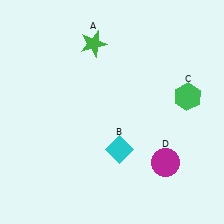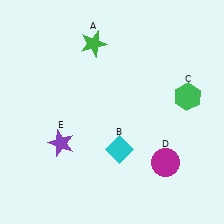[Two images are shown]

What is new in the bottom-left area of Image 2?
A purple star (E) was added in the bottom-left area of Image 2.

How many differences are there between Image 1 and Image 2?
There is 1 difference between the two images.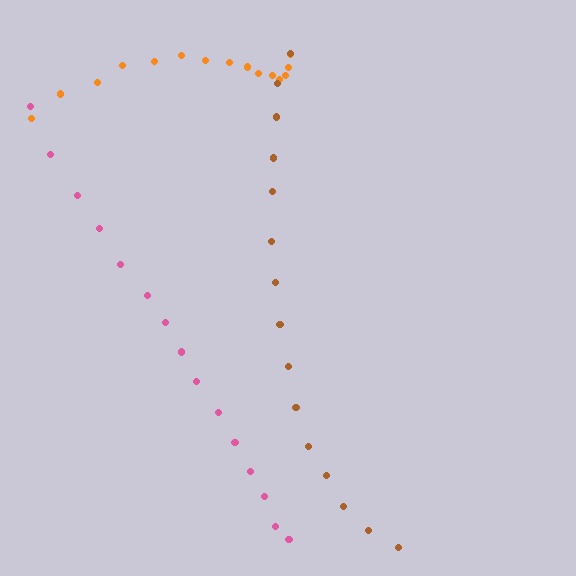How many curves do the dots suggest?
There are 3 distinct paths.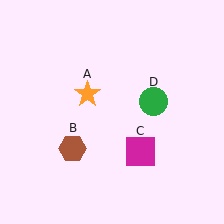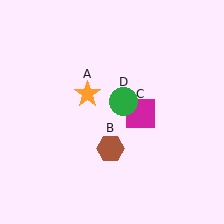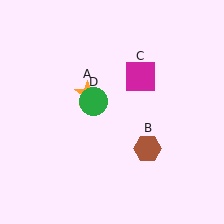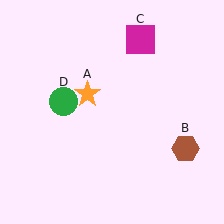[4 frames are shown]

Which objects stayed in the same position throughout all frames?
Orange star (object A) remained stationary.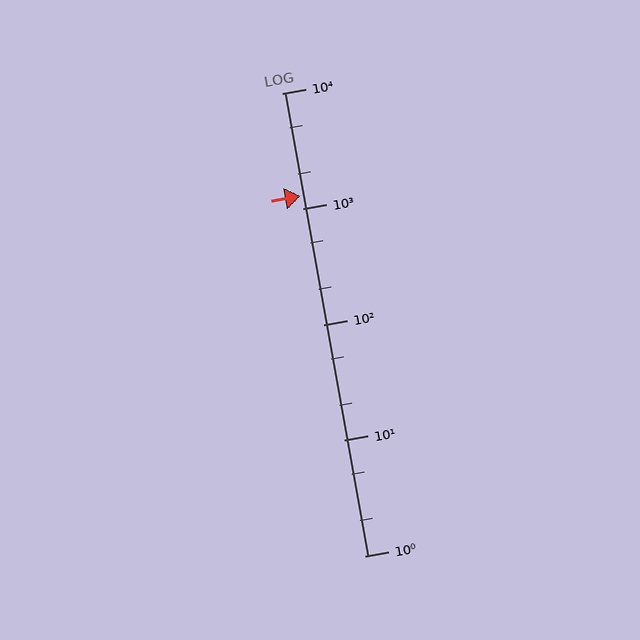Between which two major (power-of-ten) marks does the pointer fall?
The pointer is between 1000 and 10000.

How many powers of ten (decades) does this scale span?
The scale spans 4 decades, from 1 to 10000.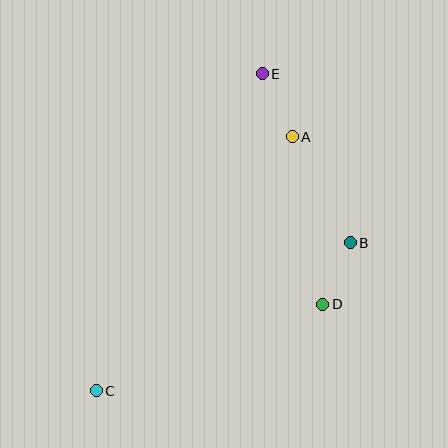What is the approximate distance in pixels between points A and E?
The distance between A and E is approximately 70 pixels.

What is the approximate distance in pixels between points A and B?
The distance between A and B is approximately 121 pixels.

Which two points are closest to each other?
Points B and D are closest to each other.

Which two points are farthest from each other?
Points C and E are farthest from each other.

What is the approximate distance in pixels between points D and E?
The distance between D and E is approximately 238 pixels.